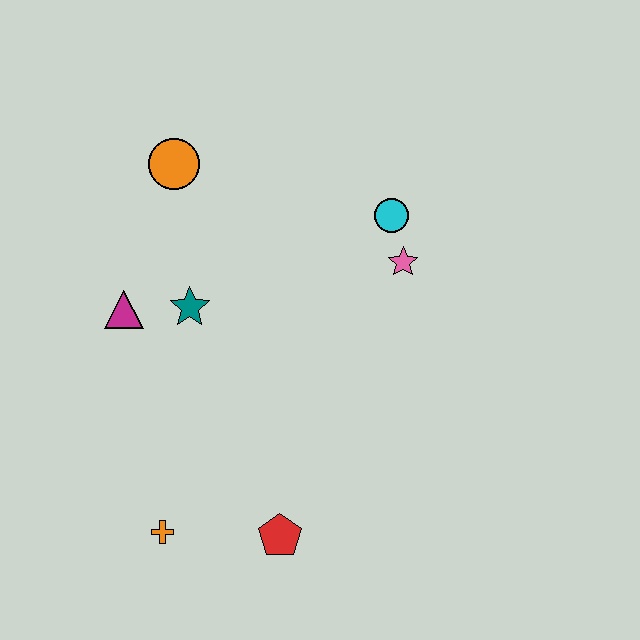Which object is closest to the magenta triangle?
The teal star is closest to the magenta triangle.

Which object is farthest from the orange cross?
The cyan circle is farthest from the orange cross.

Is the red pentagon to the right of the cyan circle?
No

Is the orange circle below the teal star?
No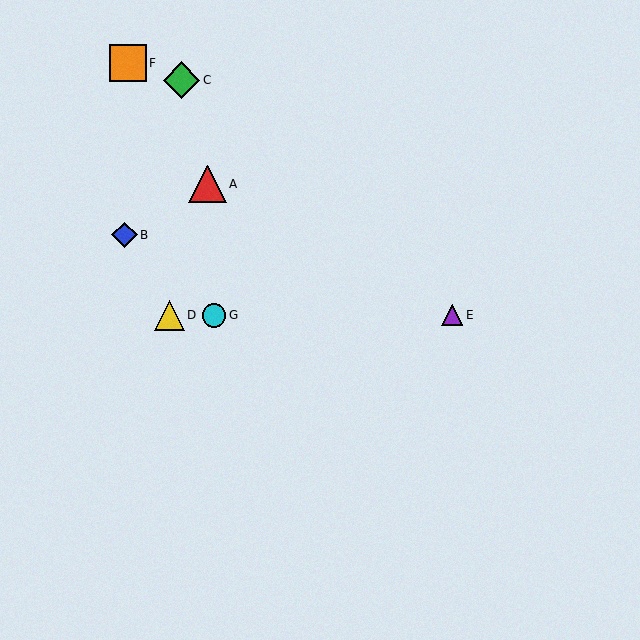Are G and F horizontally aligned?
No, G is at y≈315 and F is at y≈63.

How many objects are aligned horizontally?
3 objects (D, E, G) are aligned horizontally.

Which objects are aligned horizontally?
Objects D, E, G are aligned horizontally.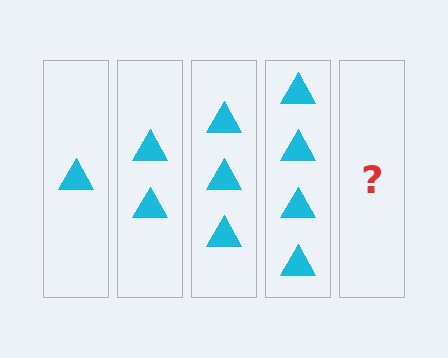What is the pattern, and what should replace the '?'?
The pattern is that each step adds one more triangle. The '?' should be 5 triangles.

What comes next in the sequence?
The next element should be 5 triangles.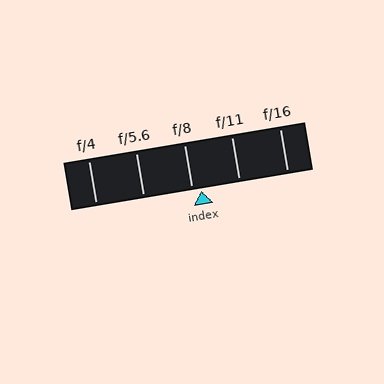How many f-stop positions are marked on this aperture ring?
There are 5 f-stop positions marked.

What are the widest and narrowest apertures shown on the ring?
The widest aperture shown is f/4 and the narrowest is f/16.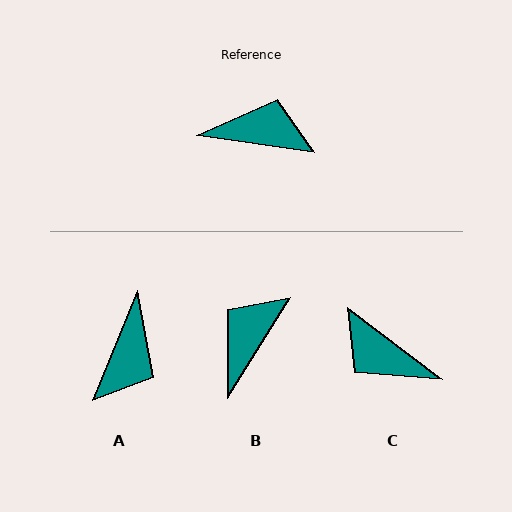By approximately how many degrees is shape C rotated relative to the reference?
Approximately 151 degrees counter-clockwise.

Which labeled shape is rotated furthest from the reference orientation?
C, about 151 degrees away.